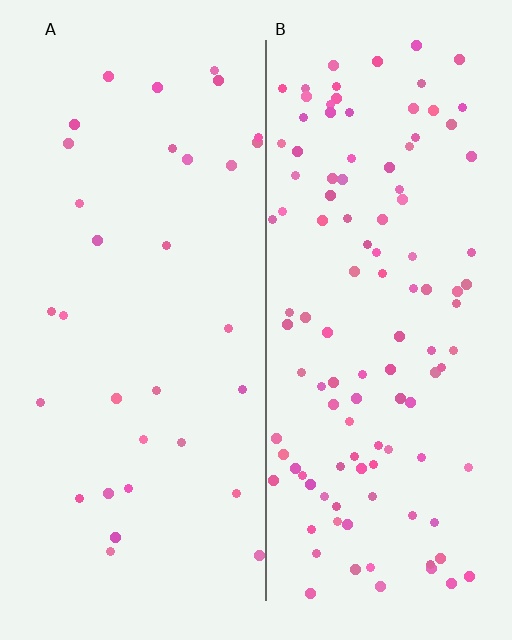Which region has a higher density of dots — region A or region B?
B (the right).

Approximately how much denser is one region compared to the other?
Approximately 3.6× — region B over region A.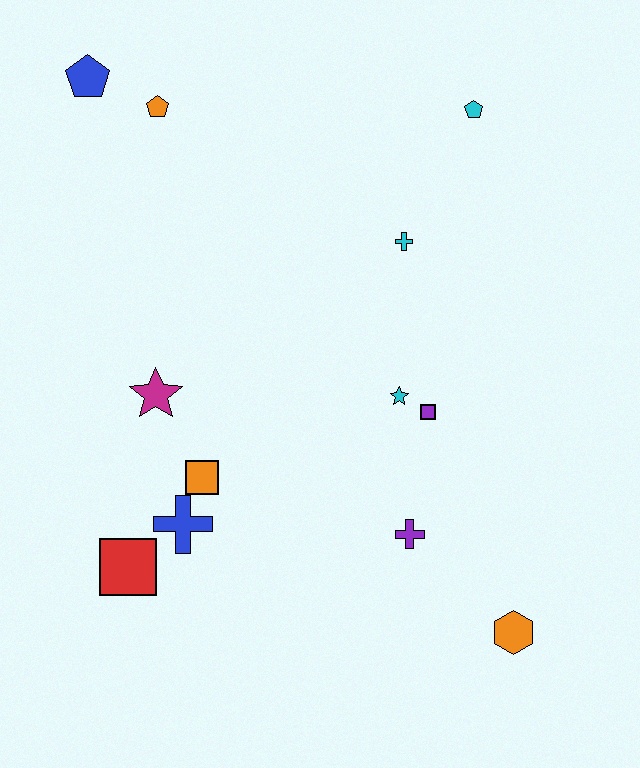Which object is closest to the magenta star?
The orange square is closest to the magenta star.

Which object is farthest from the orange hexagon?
The blue pentagon is farthest from the orange hexagon.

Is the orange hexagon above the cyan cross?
No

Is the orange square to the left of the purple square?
Yes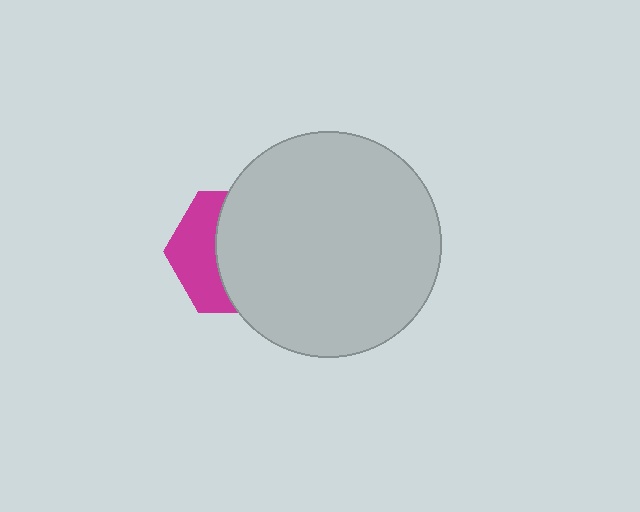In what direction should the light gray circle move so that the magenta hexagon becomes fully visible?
The light gray circle should move right. That is the shortest direction to clear the overlap and leave the magenta hexagon fully visible.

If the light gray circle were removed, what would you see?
You would see the complete magenta hexagon.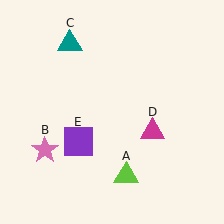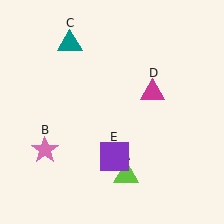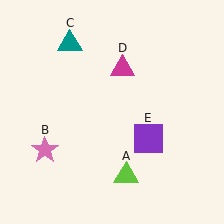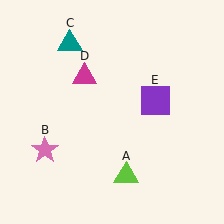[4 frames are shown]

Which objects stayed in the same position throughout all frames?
Lime triangle (object A) and pink star (object B) and teal triangle (object C) remained stationary.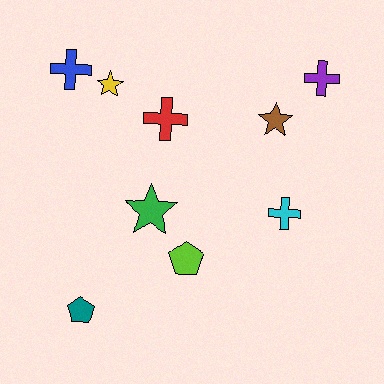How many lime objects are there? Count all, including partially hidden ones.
There is 1 lime object.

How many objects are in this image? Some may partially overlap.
There are 9 objects.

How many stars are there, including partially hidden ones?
There are 3 stars.